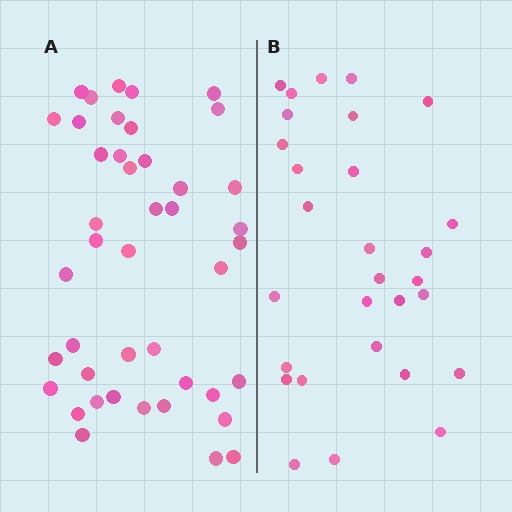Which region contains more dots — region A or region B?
Region A (the left region) has more dots.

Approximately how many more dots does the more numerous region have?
Region A has approximately 15 more dots than region B.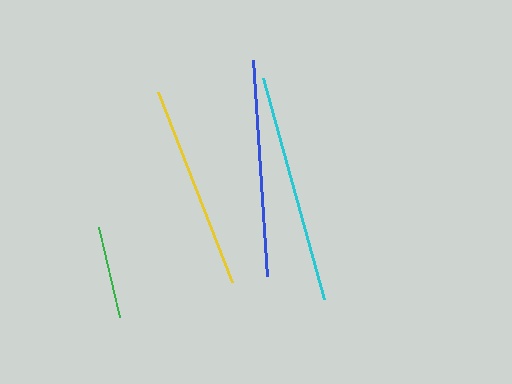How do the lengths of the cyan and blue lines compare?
The cyan and blue lines are approximately the same length.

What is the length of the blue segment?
The blue segment is approximately 216 pixels long.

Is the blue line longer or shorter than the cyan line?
The cyan line is longer than the blue line.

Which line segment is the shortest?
The green line is the shortest at approximately 92 pixels.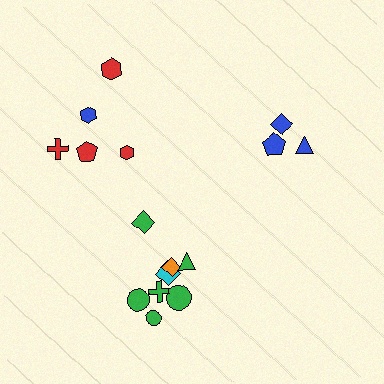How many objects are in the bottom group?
There are 8 objects.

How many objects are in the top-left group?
There are 5 objects.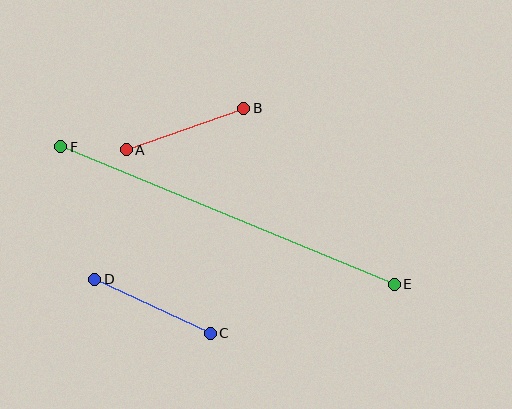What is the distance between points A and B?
The distance is approximately 125 pixels.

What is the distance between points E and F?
The distance is approximately 361 pixels.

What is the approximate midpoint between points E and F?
The midpoint is at approximately (227, 216) pixels.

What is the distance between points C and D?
The distance is approximately 127 pixels.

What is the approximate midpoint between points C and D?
The midpoint is at approximately (152, 306) pixels.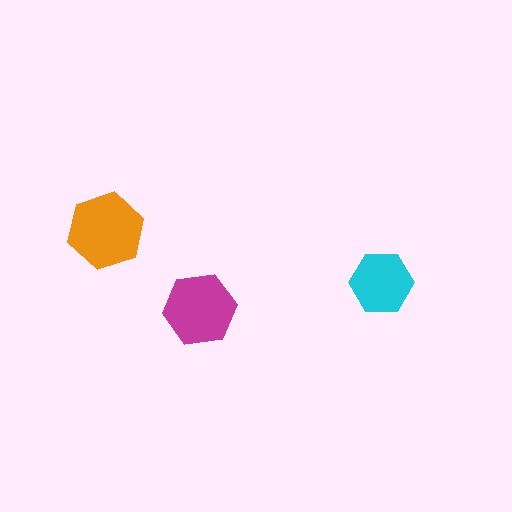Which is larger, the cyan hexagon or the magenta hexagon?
The magenta one.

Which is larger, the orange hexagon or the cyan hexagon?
The orange one.